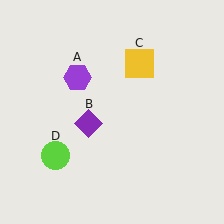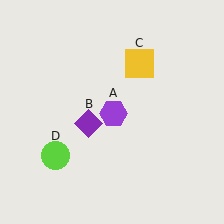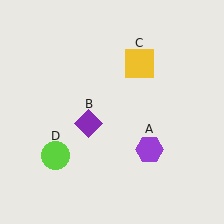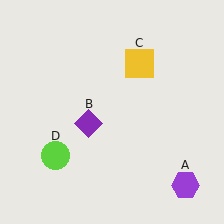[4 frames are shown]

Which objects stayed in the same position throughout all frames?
Purple diamond (object B) and yellow square (object C) and lime circle (object D) remained stationary.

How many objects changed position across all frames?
1 object changed position: purple hexagon (object A).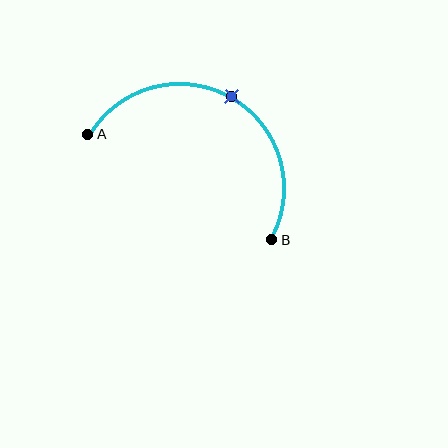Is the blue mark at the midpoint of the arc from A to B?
Yes. The blue mark lies on the arc at equal arc-length from both A and B — it is the arc midpoint.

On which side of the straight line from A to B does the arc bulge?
The arc bulges above the straight line connecting A and B.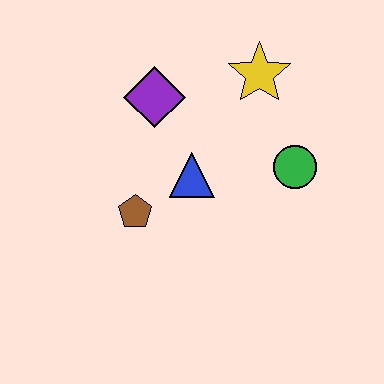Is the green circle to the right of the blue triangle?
Yes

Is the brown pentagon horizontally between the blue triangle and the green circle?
No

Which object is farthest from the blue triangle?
The yellow star is farthest from the blue triangle.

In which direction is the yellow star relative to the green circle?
The yellow star is above the green circle.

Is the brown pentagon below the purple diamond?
Yes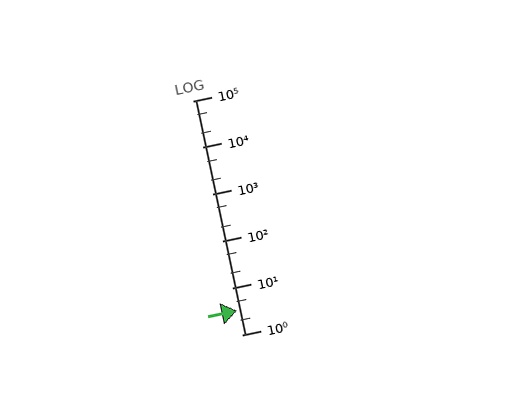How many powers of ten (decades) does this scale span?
The scale spans 5 decades, from 1 to 100000.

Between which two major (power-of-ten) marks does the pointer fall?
The pointer is between 1 and 10.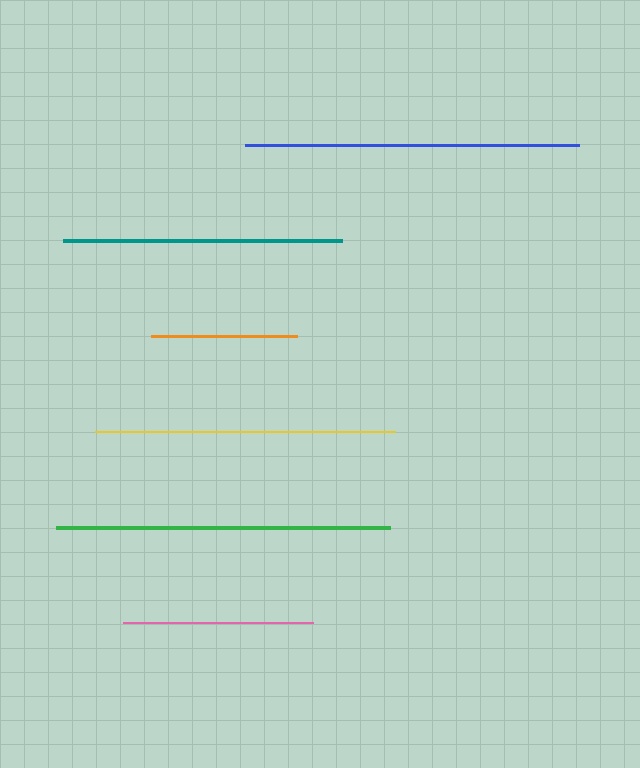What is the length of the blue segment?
The blue segment is approximately 333 pixels long.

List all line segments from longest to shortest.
From longest to shortest: green, blue, yellow, teal, pink, orange.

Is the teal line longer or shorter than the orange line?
The teal line is longer than the orange line.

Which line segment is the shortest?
The orange line is the shortest at approximately 145 pixels.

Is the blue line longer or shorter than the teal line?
The blue line is longer than the teal line.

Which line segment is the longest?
The green line is the longest at approximately 334 pixels.